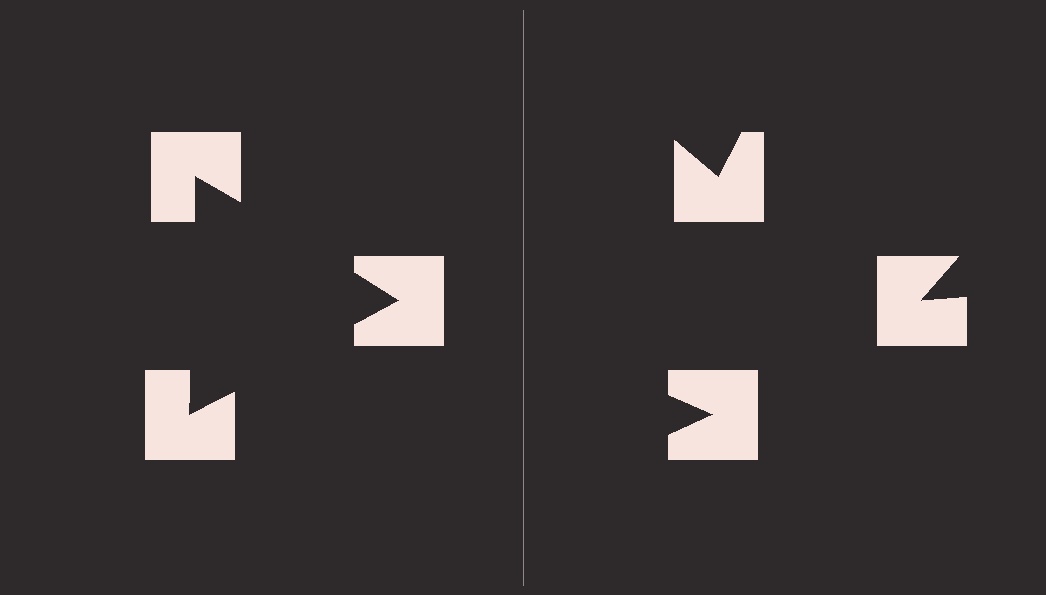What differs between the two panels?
The notched squares are positioned identically on both sides; only the wedge orientations differ. On the left they align to a triangle; on the right they are misaligned.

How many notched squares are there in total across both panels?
6 — 3 on each side.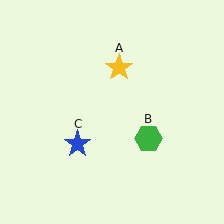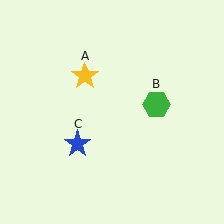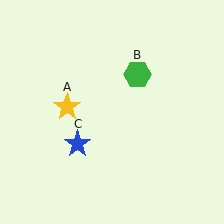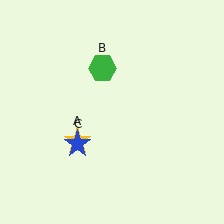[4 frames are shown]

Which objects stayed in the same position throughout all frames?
Blue star (object C) remained stationary.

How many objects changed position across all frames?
2 objects changed position: yellow star (object A), green hexagon (object B).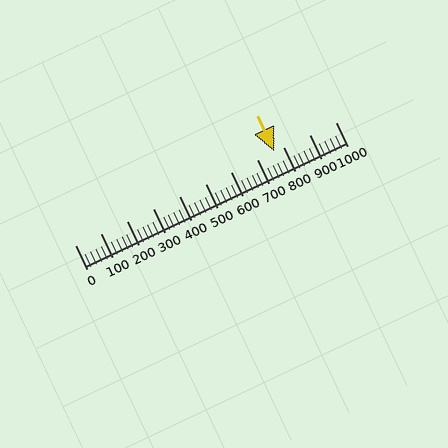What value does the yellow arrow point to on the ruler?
The yellow arrow points to approximately 764.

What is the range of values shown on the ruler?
The ruler shows values from 0 to 1000.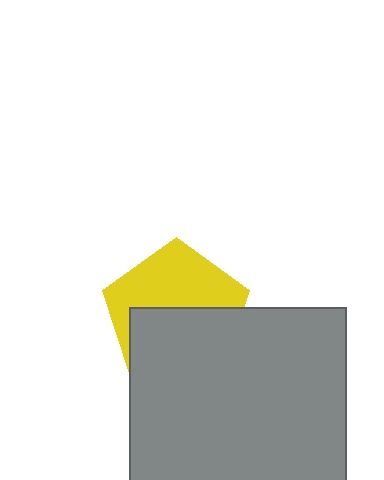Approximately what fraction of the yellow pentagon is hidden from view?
Roughly 50% of the yellow pentagon is hidden behind the gray square.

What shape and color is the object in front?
The object in front is a gray square.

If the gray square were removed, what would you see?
You would see the complete yellow pentagon.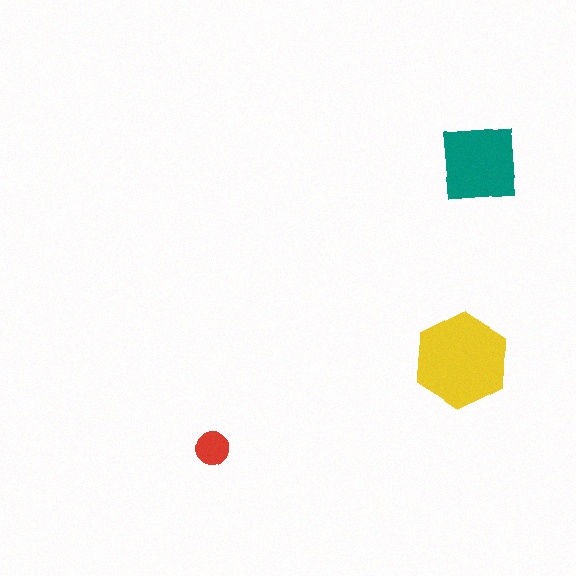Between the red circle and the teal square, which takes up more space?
The teal square.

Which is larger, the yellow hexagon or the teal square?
The yellow hexagon.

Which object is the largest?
The yellow hexagon.